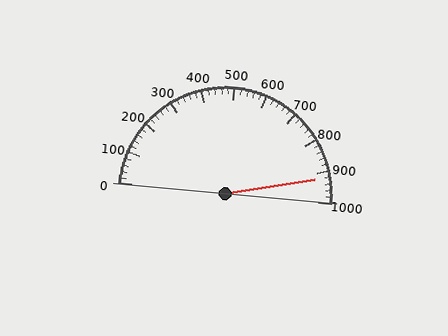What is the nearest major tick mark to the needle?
The nearest major tick mark is 900.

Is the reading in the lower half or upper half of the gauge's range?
The reading is in the upper half of the range (0 to 1000).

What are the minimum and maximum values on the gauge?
The gauge ranges from 0 to 1000.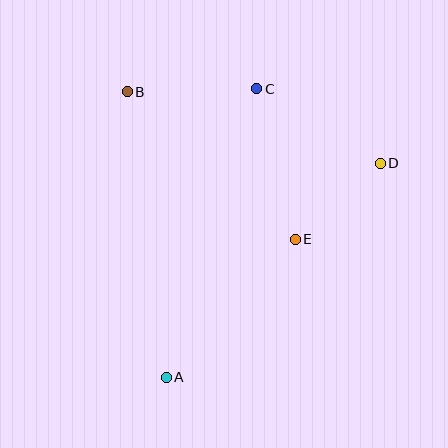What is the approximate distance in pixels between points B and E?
The distance between B and E is approximately 223 pixels.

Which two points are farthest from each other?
Points A and D are farthest from each other.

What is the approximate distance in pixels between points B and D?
The distance between B and D is approximately 262 pixels.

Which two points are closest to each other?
Points D and E are closest to each other.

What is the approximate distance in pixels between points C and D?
The distance between C and D is approximately 144 pixels.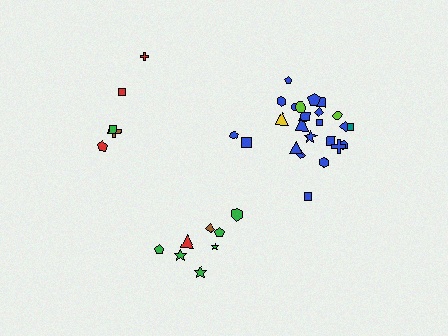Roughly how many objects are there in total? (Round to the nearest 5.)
Roughly 40 objects in total.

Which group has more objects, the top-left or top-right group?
The top-right group.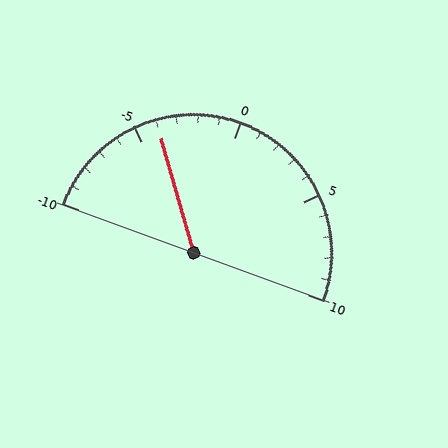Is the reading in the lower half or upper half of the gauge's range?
The reading is in the lower half of the range (-10 to 10).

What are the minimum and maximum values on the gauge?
The gauge ranges from -10 to 10.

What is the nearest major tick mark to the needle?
The nearest major tick mark is -5.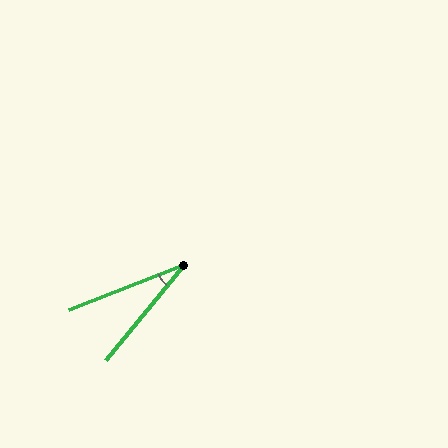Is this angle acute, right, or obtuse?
It is acute.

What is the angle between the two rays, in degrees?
Approximately 29 degrees.